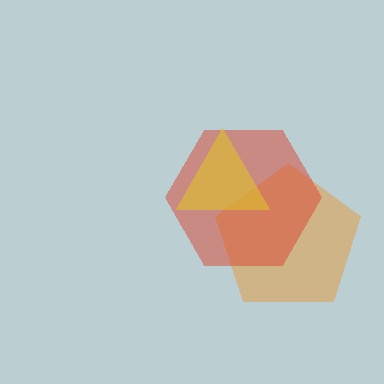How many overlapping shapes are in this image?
There are 3 overlapping shapes in the image.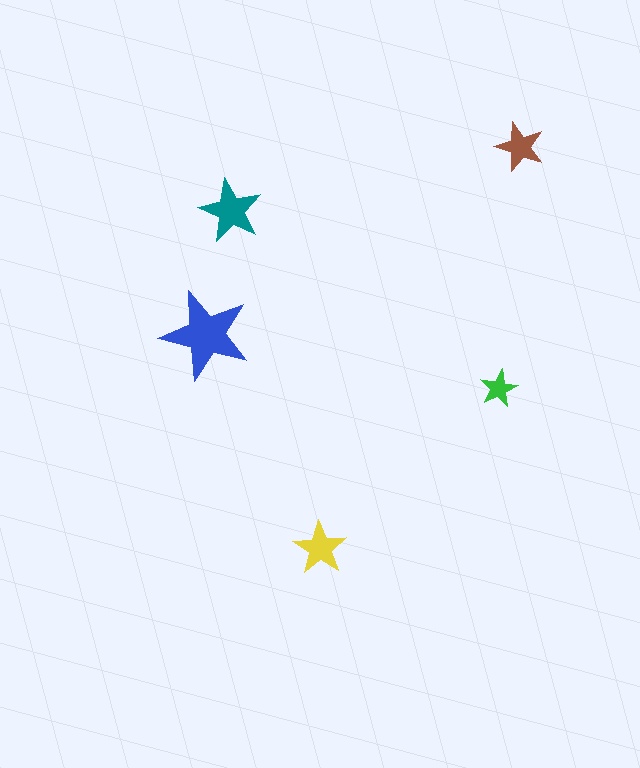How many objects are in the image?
There are 5 objects in the image.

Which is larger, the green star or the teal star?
The teal one.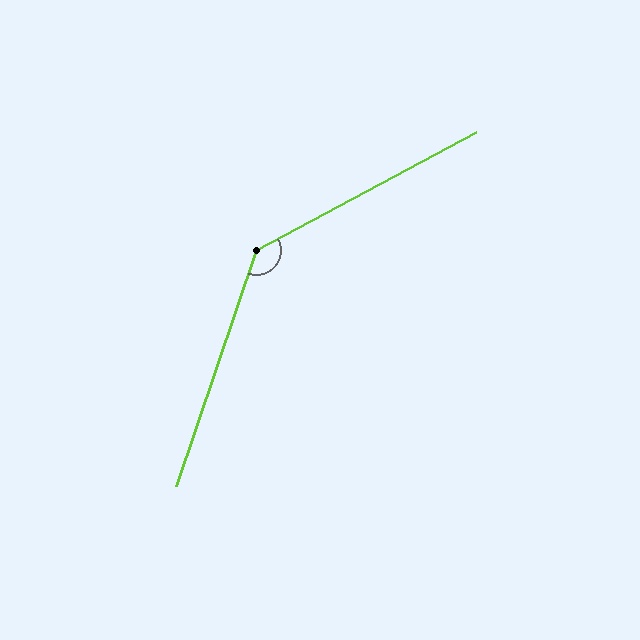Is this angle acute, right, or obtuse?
It is obtuse.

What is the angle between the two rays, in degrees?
Approximately 137 degrees.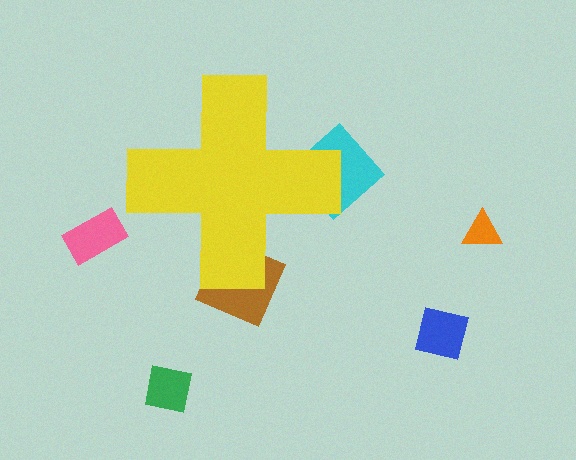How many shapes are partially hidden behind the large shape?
2 shapes are partially hidden.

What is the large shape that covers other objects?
A yellow cross.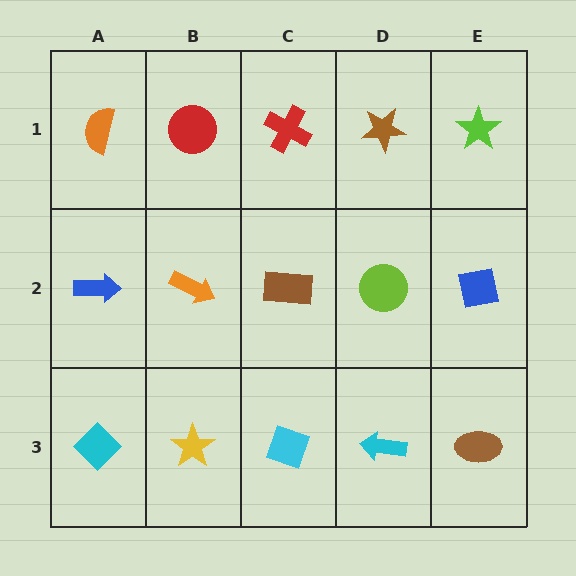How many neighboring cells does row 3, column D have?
3.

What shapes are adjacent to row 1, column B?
An orange arrow (row 2, column B), an orange semicircle (row 1, column A), a red cross (row 1, column C).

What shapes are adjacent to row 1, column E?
A blue square (row 2, column E), a brown star (row 1, column D).